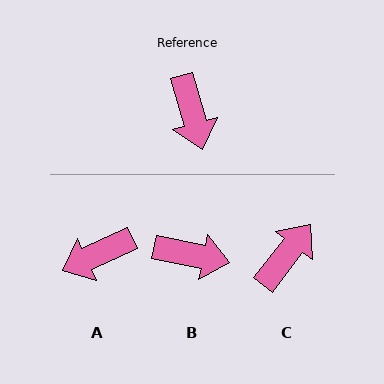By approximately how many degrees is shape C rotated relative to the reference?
Approximately 126 degrees counter-clockwise.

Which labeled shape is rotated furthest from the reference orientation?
C, about 126 degrees away.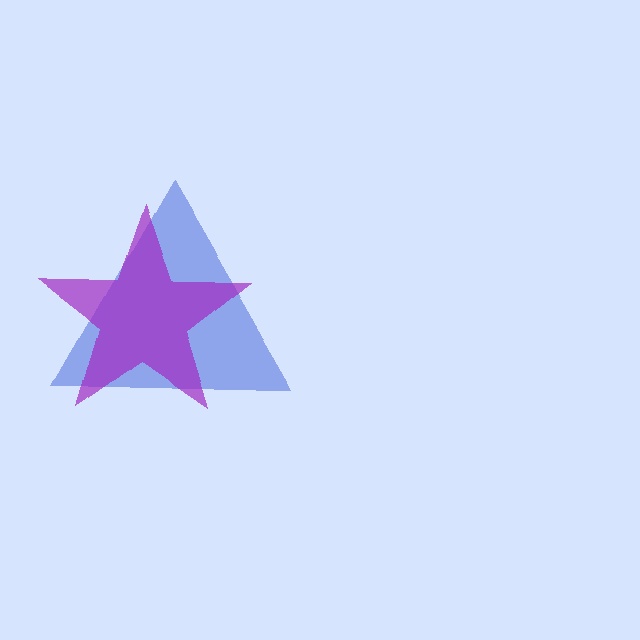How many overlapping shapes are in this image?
There are 2 overlapping shapes in the image.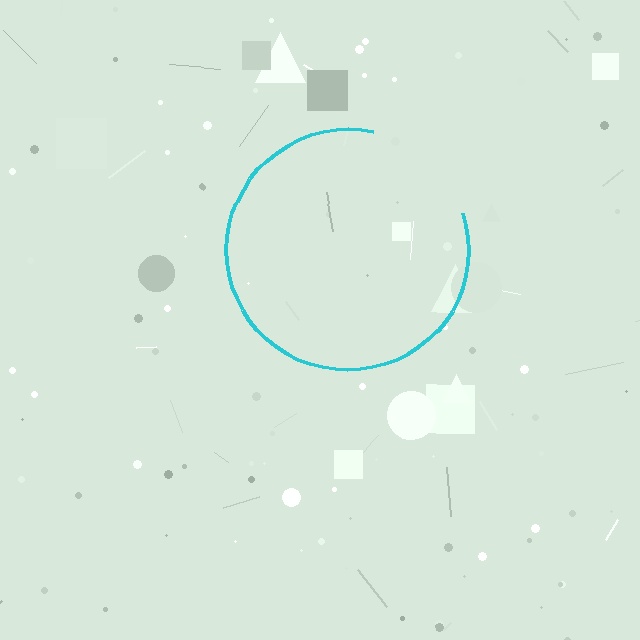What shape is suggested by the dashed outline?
The dashed outline suggests a circle.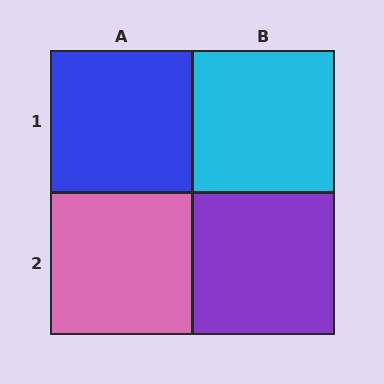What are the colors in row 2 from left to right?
Pink, purple.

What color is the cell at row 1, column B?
Cyan.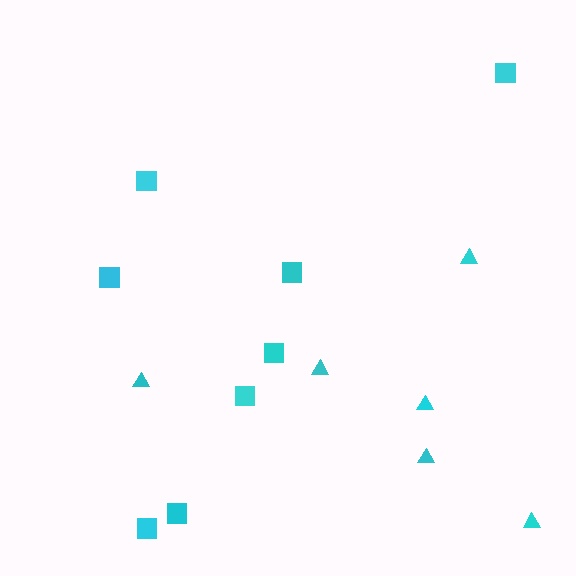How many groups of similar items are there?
There are 2 groups: one group of triangles (6) and one group of squares (8).